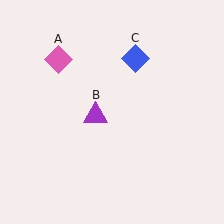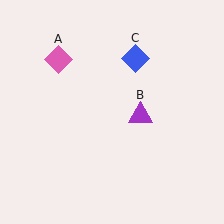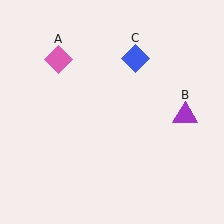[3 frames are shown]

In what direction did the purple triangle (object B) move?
The purple triangle (object B) moved right.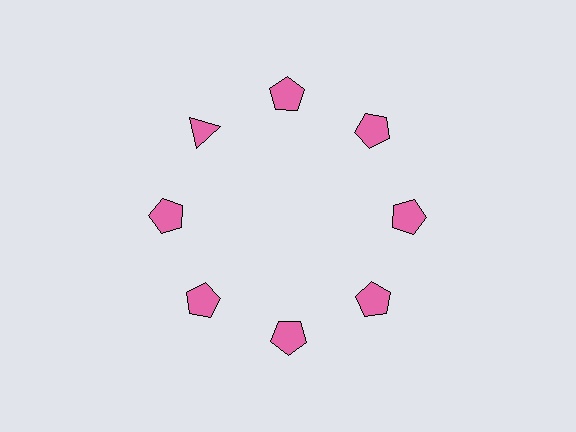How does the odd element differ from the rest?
It has a different shape: triangle instead of pentagon.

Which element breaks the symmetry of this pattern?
The pink triangle at roughly the 10 o'clock position breaks the symmetry. All other shapes are pink pentagons.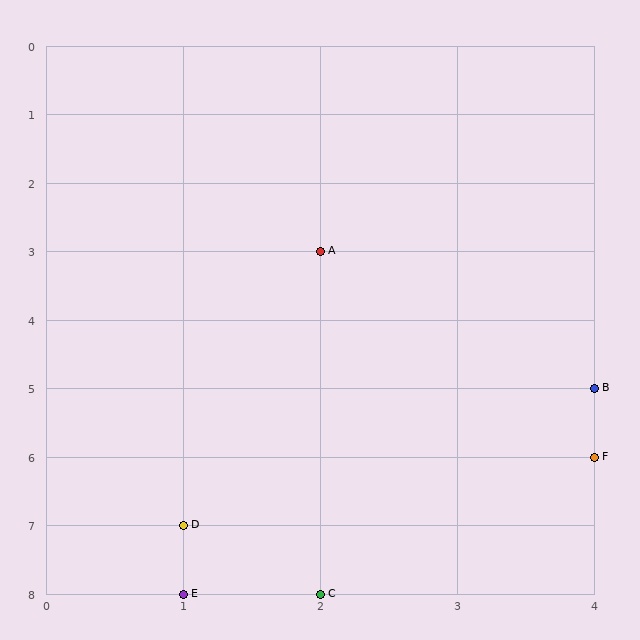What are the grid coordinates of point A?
Point A is at grid coordinates (2, 3).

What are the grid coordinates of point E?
Point E is at grid coordinates (1, 8).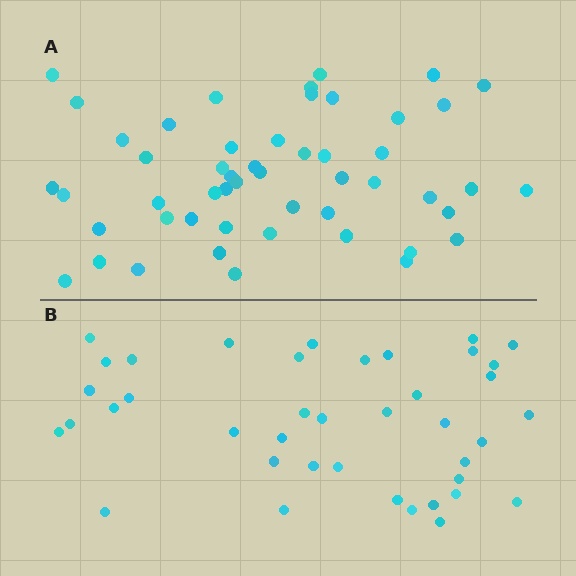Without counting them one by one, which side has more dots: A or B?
Region A (the top region) has more dots.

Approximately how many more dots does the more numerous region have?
Region A has roughly 12 or so more dots than region B.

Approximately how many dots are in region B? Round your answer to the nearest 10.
About 40 dots.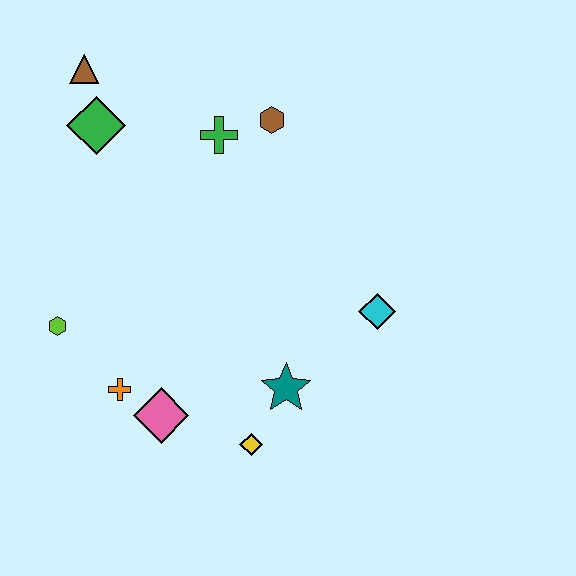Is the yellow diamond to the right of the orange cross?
Yes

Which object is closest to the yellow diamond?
The teal star is closest to the yellow diamond.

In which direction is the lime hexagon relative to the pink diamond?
The lime hexagon is to the left of the pink diamond.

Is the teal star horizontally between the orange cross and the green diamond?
No